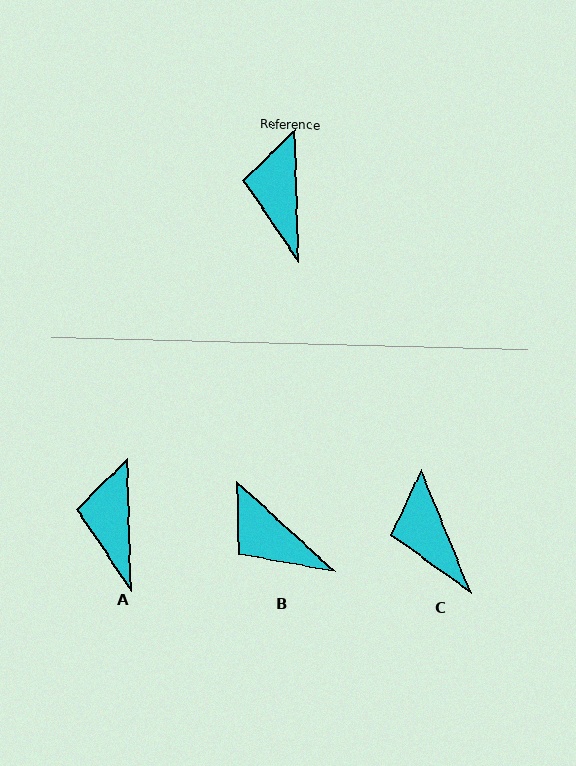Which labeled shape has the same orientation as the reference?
A.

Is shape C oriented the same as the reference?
No, it is off by about 21 degrees.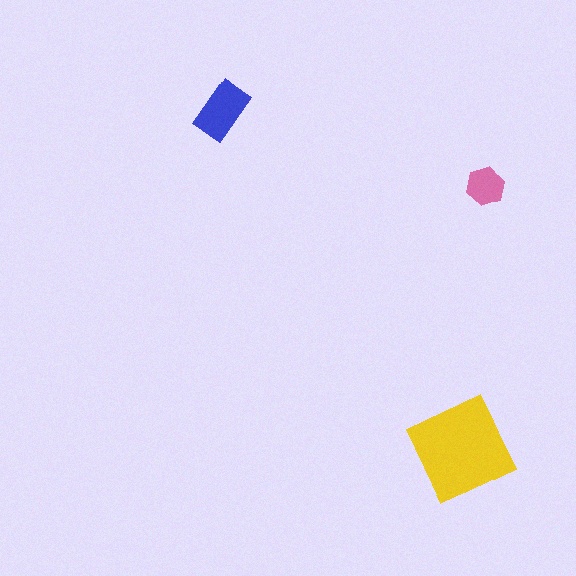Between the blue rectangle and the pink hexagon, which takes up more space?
The blue rectangle.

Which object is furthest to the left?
The blue rectangle is leftmost.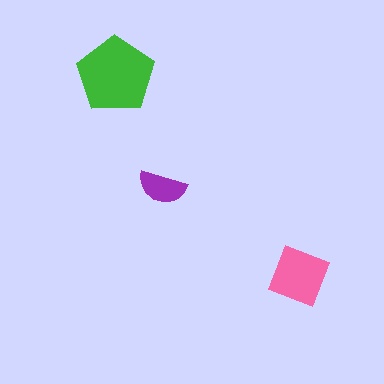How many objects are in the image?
There are 3 objects in the image.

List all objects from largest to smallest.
The green pentagon, the pink diamond, the purple semicircle.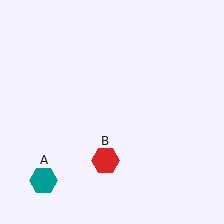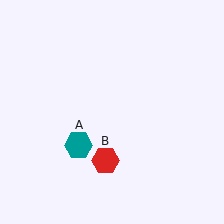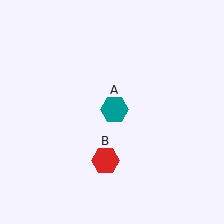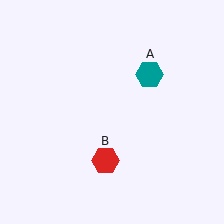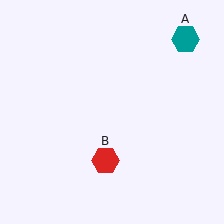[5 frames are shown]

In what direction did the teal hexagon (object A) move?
The teal hexagon (object A) moved up and to the right.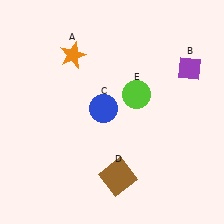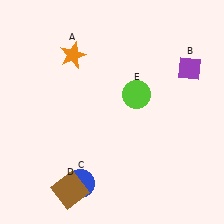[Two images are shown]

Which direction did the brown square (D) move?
The brown square (D) moved left.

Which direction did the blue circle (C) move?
The blue circle (C) moved down.